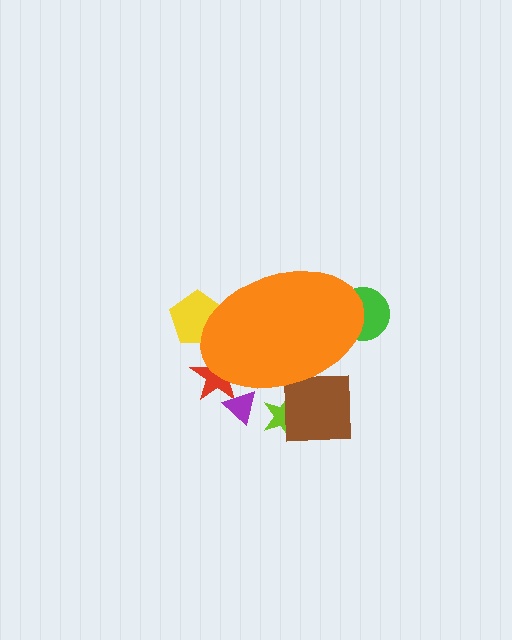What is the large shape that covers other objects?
An orange ellipse.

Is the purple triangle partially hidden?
Yes, the purple triangle is partially hidden behind the orange ellipse.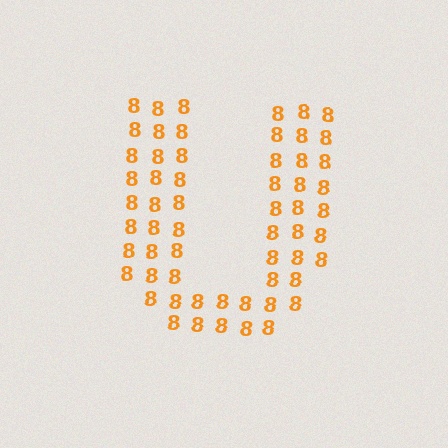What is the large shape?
The large shape is the letter U.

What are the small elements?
The small elements are digit 8's.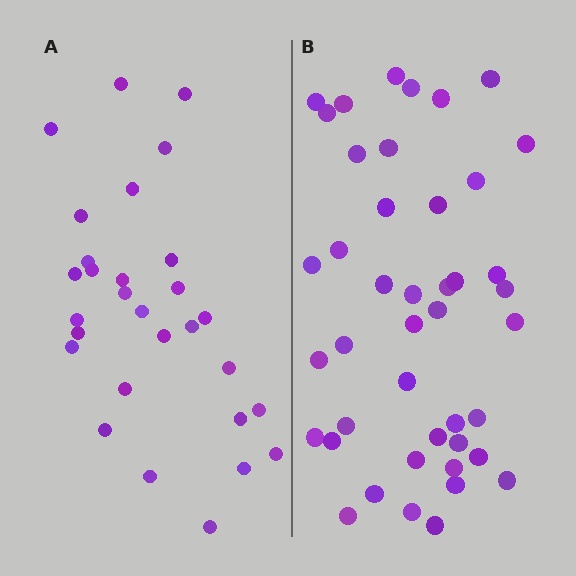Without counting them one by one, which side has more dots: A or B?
Region B (the right region) has more dots.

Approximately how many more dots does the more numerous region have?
Region B has approximately 15 more dots than region A.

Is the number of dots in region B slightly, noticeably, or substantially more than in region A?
Region B has substantially more. The ratio is roughly 1.5 to 1.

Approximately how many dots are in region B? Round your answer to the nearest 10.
About 40 dots. (The exact count is 43, which rounds to 40.)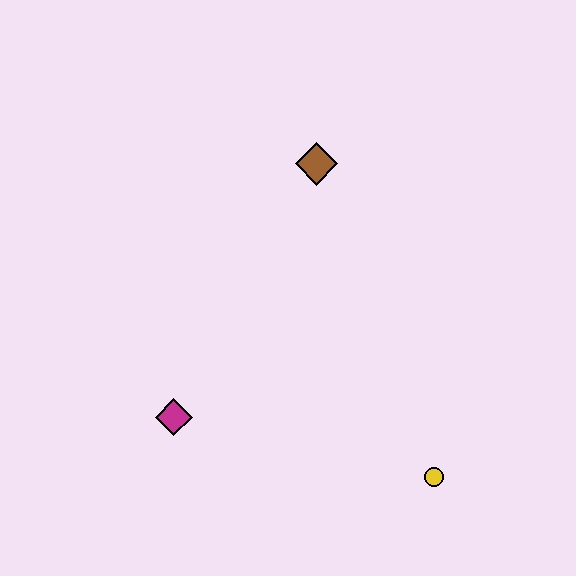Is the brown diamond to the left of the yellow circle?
Yes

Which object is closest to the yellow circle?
The magenta diamond is closest to the yellow circle.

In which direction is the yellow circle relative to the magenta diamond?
The yellow circle is to the right of the magenta diamond.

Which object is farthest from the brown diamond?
The yellow circle is farthest from the brown diamond.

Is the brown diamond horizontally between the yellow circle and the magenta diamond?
Yes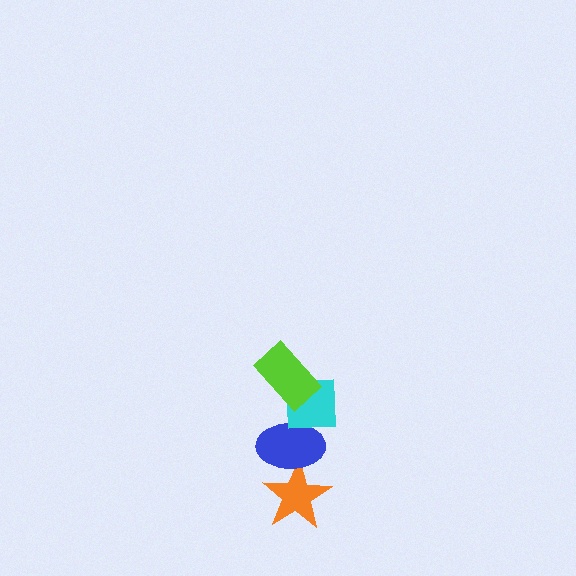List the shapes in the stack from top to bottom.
From top to bottom: the lime rectangle, the cyan square, the blue ellipse, the orange star.